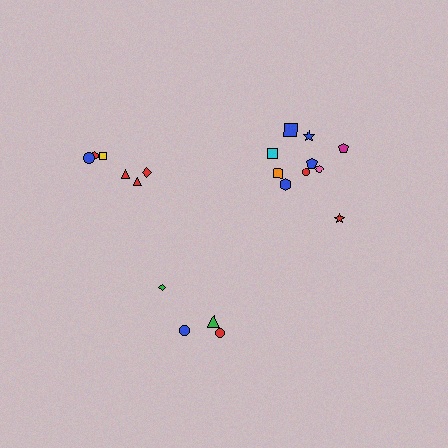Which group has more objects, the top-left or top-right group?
The top-right group.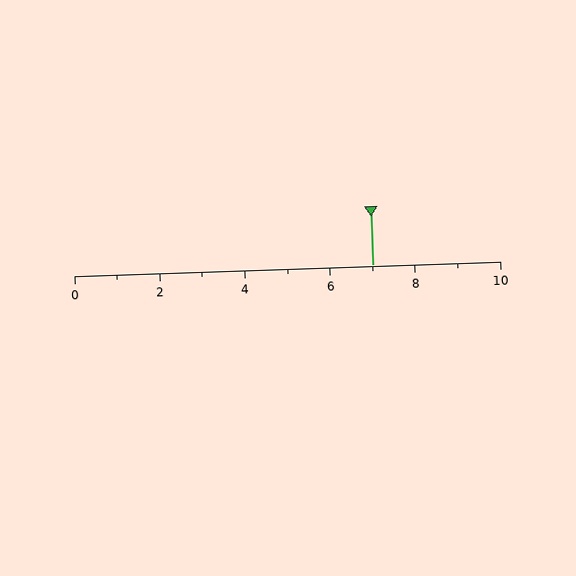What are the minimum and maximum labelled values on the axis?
The axis runs from 0 to 10.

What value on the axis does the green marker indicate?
The marker indicates approximately 7.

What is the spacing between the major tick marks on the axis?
The major ticks are spaced 2 apart.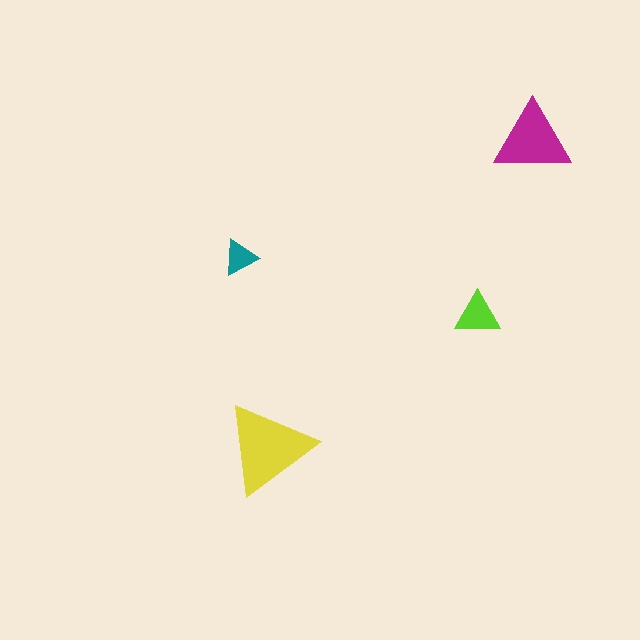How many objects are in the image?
There are 4 objects in the image.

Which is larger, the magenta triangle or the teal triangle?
The magenta one.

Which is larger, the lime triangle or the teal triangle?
The lime one.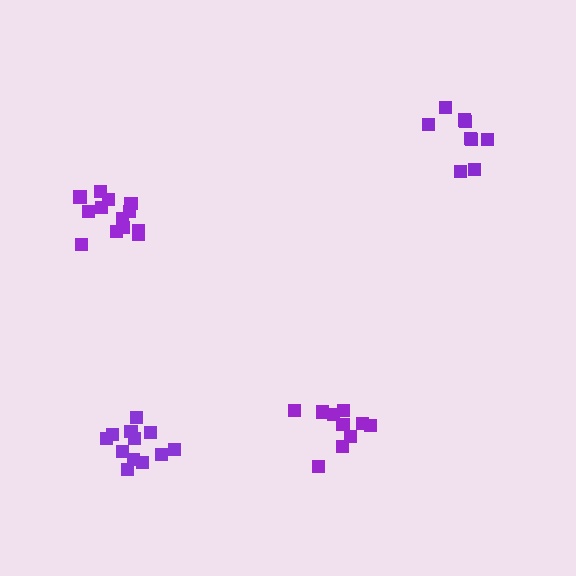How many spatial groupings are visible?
There are 4 spatial groupings.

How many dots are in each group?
Group 1: 9 dots, Group 2: 12 dots, Group 3: 10 dots, Group 4: 13 dots (44 total).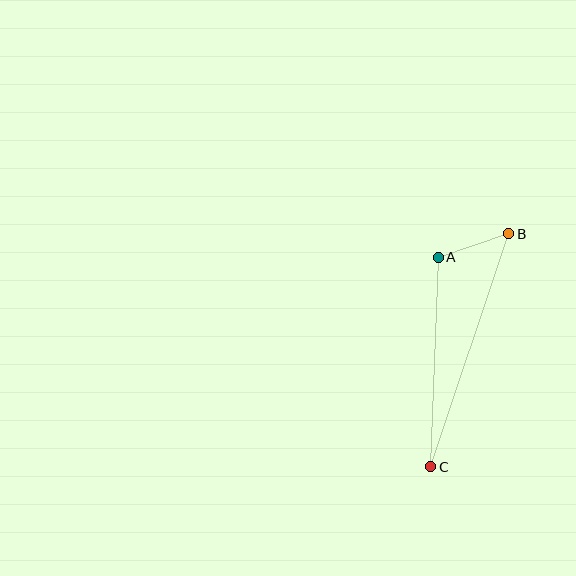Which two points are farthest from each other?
Points B and C are farthest from each other.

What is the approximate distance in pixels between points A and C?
The distance between A and C is approximately 210 pixels.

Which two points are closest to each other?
Points A and B are closest to each other.